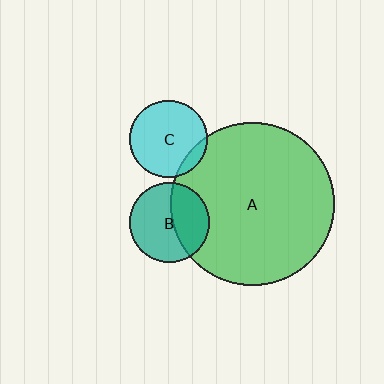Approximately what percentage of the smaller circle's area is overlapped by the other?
Approximately 40%.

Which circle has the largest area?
Circle A (green).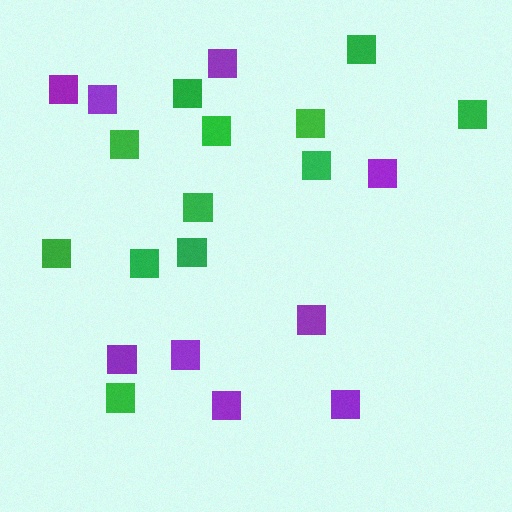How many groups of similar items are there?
There are 2 groups: one group of purple squares (9) and one group of green squares (12).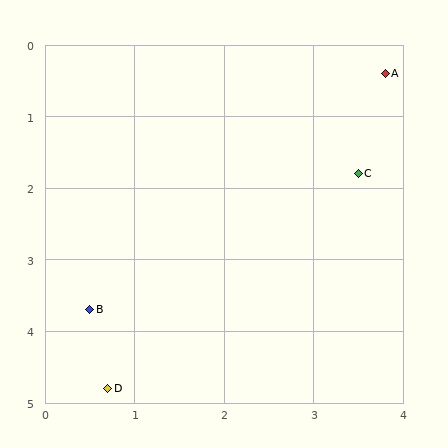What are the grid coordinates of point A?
Point A is at approximately (3.8, 0.4).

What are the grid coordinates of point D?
Point D is at approximately (0.7, 4.8).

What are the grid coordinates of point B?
Point B is at approximately (0.5, 3.7).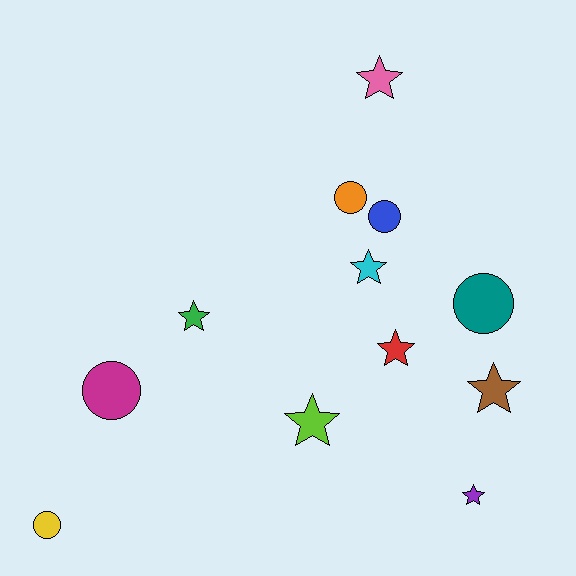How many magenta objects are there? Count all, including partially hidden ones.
There is 1 magenta object.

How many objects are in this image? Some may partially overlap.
There are 12 objects.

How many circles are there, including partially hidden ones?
There are 5 circles.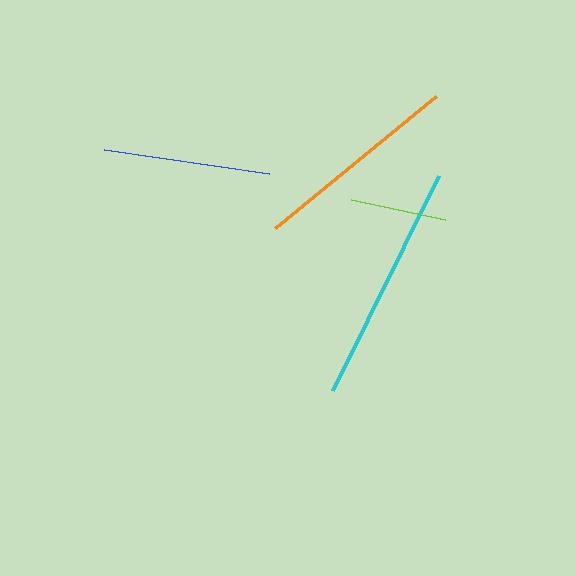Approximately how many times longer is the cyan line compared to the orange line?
The cyan line is approximately 1.2 times the length of the orange line.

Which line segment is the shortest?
The lime line is the shortest at approximately 96 pixels.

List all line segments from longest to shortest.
From longest to shortest: cyan, orange, blue, lime.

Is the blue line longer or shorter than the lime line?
The blue line is longer than the lime line.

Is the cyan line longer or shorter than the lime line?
The cyan line is longer than the lime line.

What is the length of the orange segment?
The orange segment is approximately 209 pixels long.